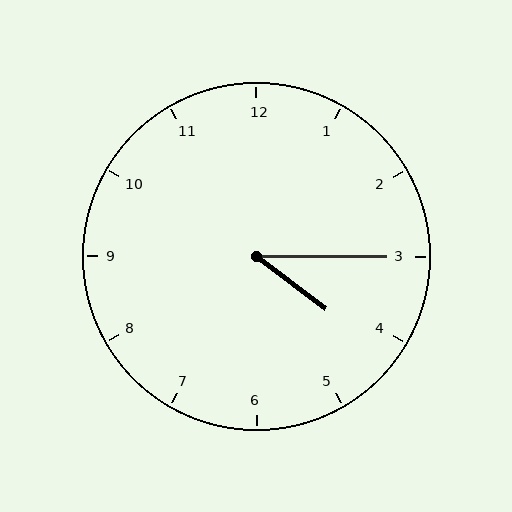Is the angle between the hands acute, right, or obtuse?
It is acute.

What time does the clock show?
4:15.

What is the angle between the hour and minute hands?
Approximately 38 degrees.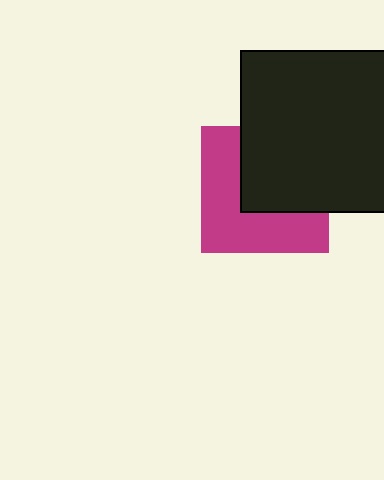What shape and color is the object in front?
The object in front is a black rectangle.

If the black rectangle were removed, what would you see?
You would see the complete magenta square.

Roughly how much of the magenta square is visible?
About half of it is visible (roughly 52%).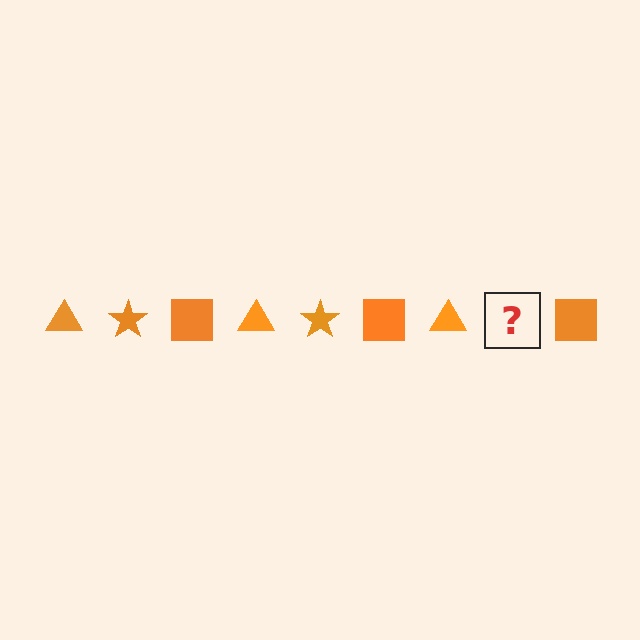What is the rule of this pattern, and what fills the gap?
The rule is that the pattern cycles through triangle, star, square shapes in orange. The gap should be filled with an orange star.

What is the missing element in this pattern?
The missing element is an orange star.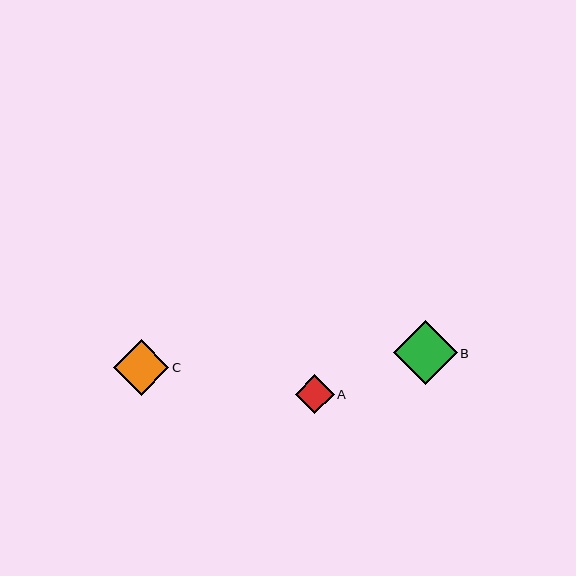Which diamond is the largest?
Diamond B is the largest with a size of approximately 64 pixels.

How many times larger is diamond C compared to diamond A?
Diamond C is approximately 1.4 times the size of diamond A.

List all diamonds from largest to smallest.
From largest to smallest: B, C, A.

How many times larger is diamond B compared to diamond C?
Diamond B is approximately 1.1 times the size of diamond C.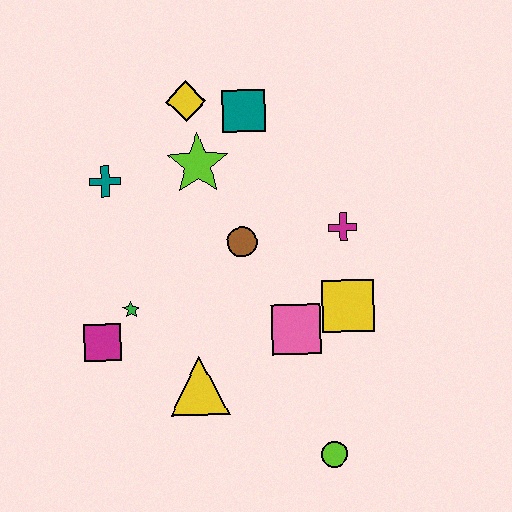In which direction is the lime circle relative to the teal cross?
The lime circle is below the teal cross.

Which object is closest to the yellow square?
The pink square is closest to the yellow square.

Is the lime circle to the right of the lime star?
Yes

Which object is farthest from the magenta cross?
The magenta square is farthest from the magenta cross.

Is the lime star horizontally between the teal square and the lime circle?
No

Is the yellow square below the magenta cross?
Yes